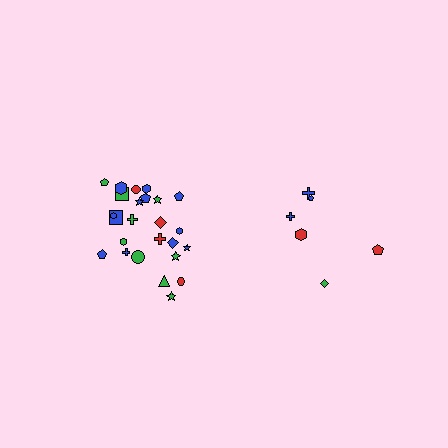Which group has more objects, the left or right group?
The left group.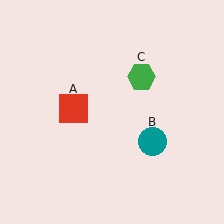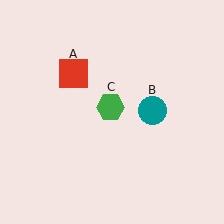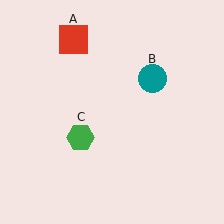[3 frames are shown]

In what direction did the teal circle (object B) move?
The teal circle (object B) moved up.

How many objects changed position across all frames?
3 objects changed position: red square (object A), teal circle (object B), green hexagon (object C).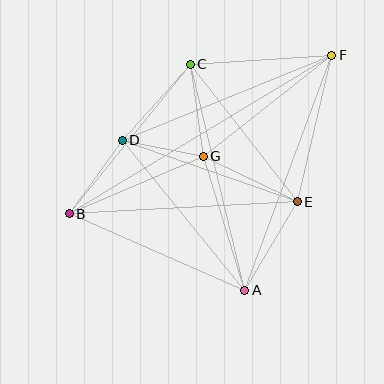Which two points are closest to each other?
Points D and G are closest to each other.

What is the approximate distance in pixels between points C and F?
The distance between C and F is approximately 142 pixels.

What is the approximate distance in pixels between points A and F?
The distance between A and F is approximately 251 pixels.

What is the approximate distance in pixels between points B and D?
The distance between B and D is approximately 91 pixels.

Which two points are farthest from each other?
Points B and F are farthest from each other.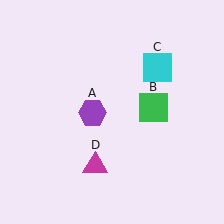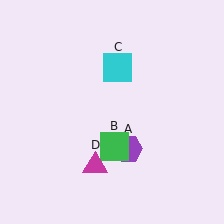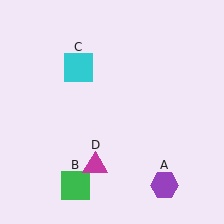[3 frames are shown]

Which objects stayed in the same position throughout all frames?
Magenta triangle (object D) remained stationary.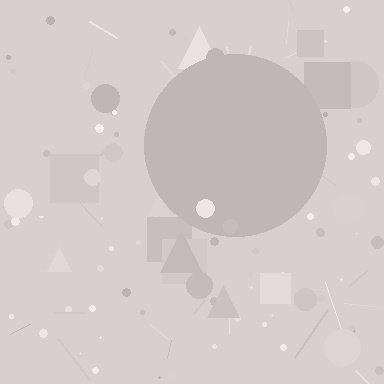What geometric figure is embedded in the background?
A circle is embedded in the background.